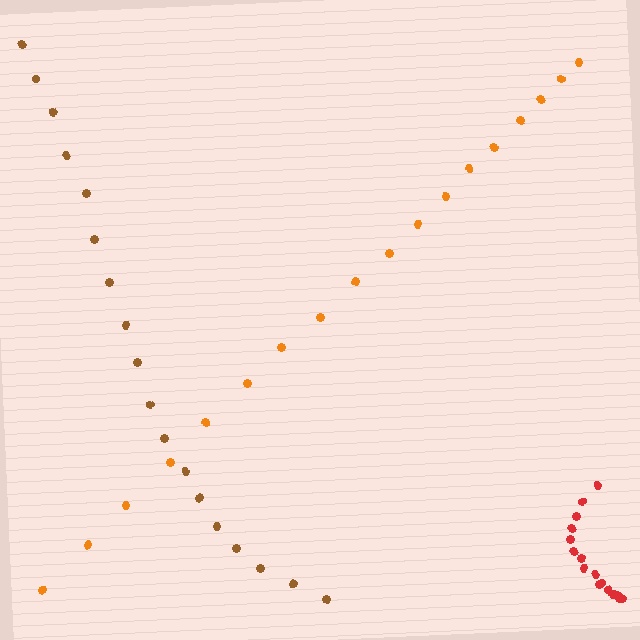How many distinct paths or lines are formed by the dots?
There are 3 distinct paths.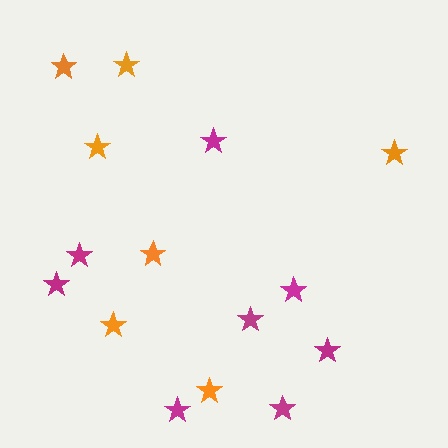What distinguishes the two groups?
There are 2 groups: one group of orange stars (7) and one group of magenta stars (8).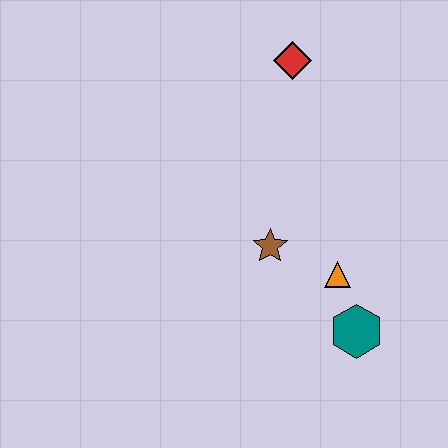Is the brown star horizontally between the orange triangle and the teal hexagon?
No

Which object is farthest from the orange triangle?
The red diamond is farthest from the orange triangle.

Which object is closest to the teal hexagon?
The orange triangle is closest to the teal hexagon.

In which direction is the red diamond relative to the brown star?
The red diamond is above the brown star.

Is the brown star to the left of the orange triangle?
Yes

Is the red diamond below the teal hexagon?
No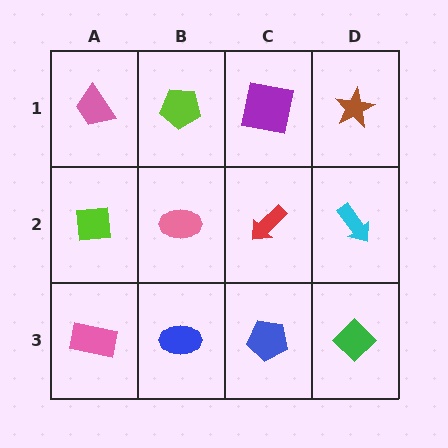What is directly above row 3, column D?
A cyan arrow.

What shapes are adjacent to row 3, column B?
A pink ellipse (row 2, column B), a pink rectangle (row 3, column A), a blue pentagon (row 3, column C).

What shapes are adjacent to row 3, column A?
A lime square (row 2, column A), a blue ellipse (row 3, column B).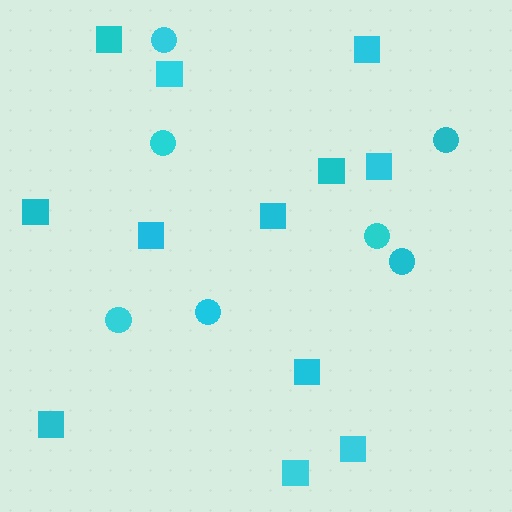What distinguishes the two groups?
There are 2 groups: one group of squares (12) and one group of circles (7).